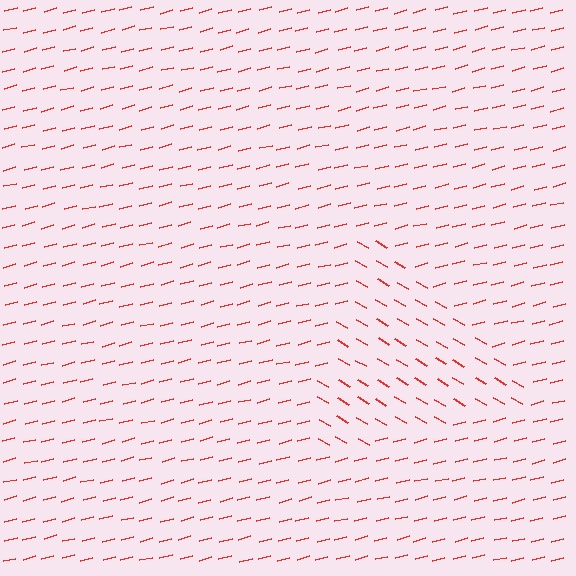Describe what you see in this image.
The image is filled with small red line segments. A triangle region in the image has lines oriented differently from the surrounding lines, creating a visible texture boundary.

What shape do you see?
I see a triangle.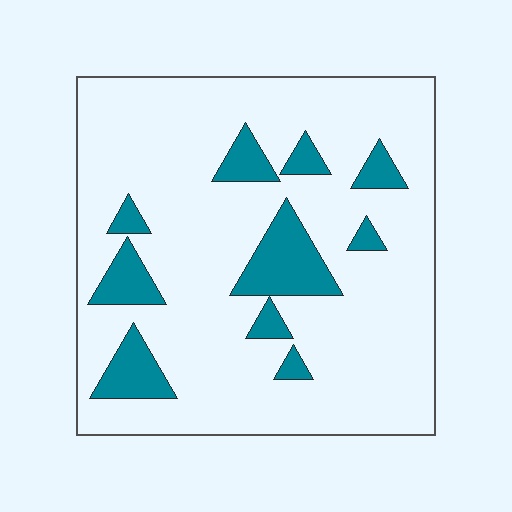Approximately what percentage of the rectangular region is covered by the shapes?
Approximately 15%.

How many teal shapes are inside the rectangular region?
10.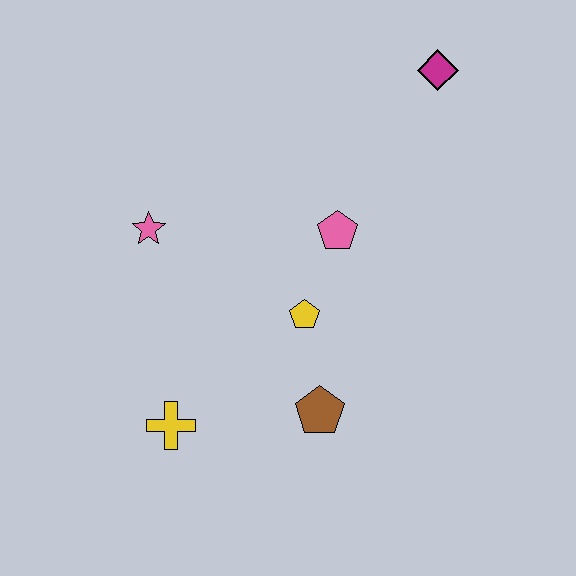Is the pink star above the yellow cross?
Yes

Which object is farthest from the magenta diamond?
The yellow cross is farthest from the magenta diamond.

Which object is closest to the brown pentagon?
The yellow pentagon is closest to the brown pentagon.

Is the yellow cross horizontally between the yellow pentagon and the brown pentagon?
No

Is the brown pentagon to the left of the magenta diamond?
Yes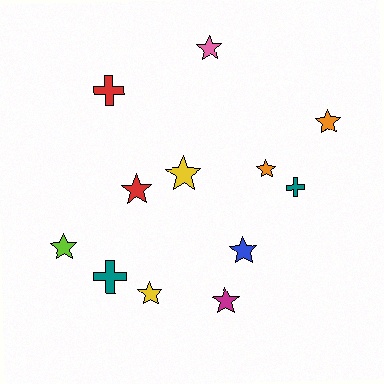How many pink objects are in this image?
There is 1 pink object.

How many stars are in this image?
There are 9 stars.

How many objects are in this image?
There are 12 objects.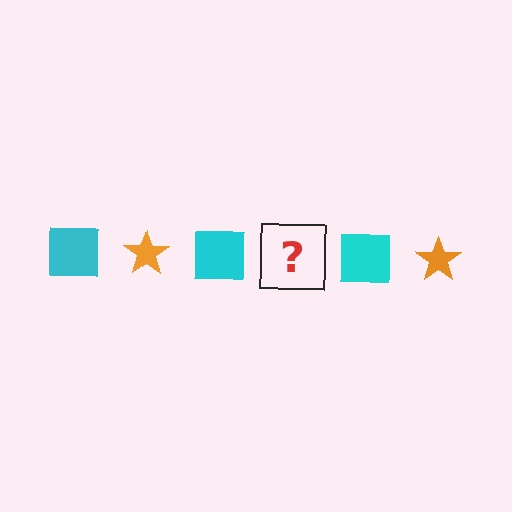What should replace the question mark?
The question mark should be replaced with an orange star.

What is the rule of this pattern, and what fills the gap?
The rule is that the pattern alternates between cyan square and orange star. The gap should be filled with an orange star.